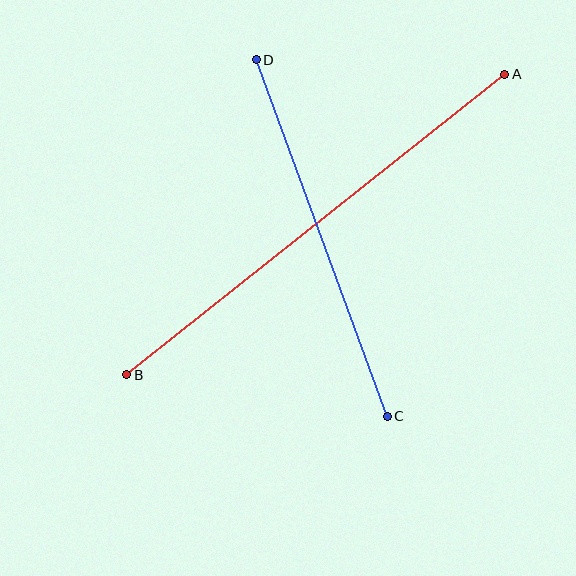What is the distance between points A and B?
The distance is approximately 483 pixels.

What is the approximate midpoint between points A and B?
The midpoint is at approximately (316, 225) pixels.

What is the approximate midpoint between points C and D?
The midpoint is at approximately (322, 238) pixels.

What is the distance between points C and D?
The distance is approximately 379 pixels.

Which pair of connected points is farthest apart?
Points A and B are farthest apart.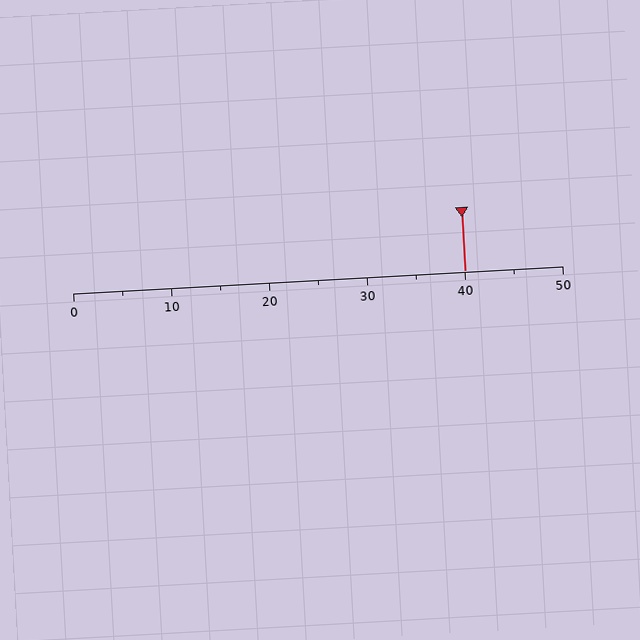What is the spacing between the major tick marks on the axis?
The major ticks are spaced 10 apart.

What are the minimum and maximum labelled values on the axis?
The axis runs from 0 to 50.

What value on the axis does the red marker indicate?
The marker indicates approximately 40.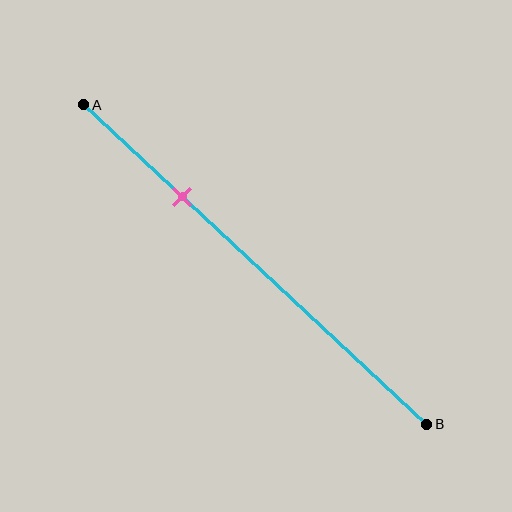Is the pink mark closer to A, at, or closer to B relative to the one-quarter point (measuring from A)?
The pink mark is closer to point B than the one-quarter point of segment AB.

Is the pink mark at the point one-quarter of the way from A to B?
No, the mark is at about 30% from A, not at the 25% one-quarter point.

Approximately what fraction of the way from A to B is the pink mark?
The pink mark is approximately 30% of the way from A to B.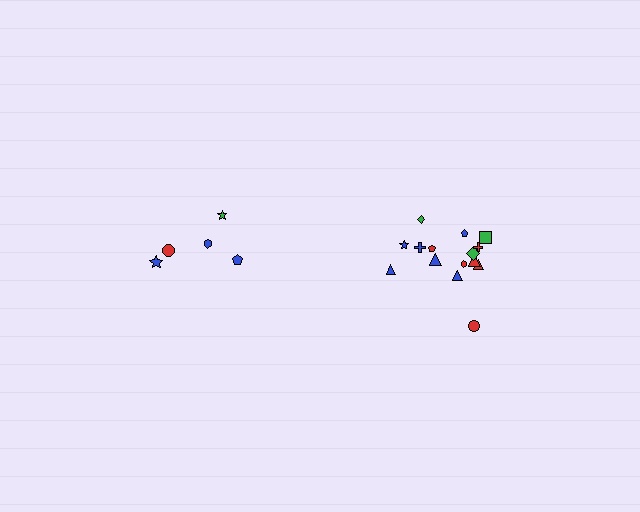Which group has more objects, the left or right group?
The right group.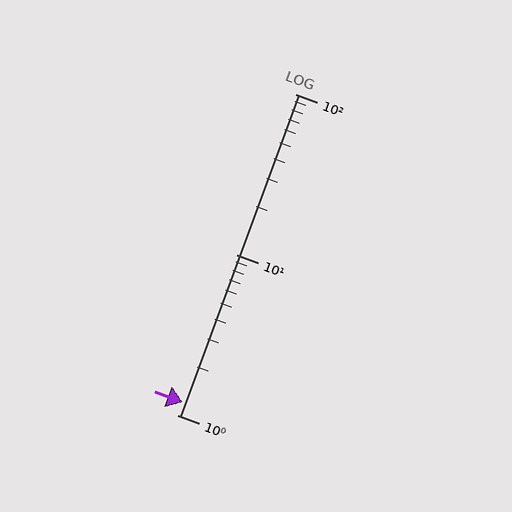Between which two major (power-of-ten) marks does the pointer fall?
The pointer is between 1 and 10.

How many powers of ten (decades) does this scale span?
The scale spans 2 decades, from 1 to 100.